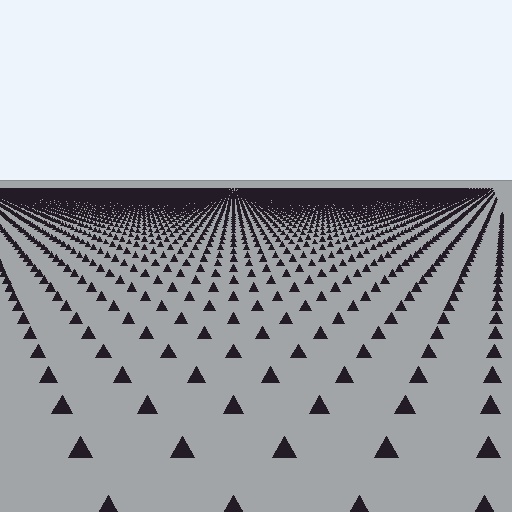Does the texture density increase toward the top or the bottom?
Density increases toward the top.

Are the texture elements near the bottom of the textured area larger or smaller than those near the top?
Larger. Near the bottom, elements are closer to the viewer and appear at a bigger on-screen size.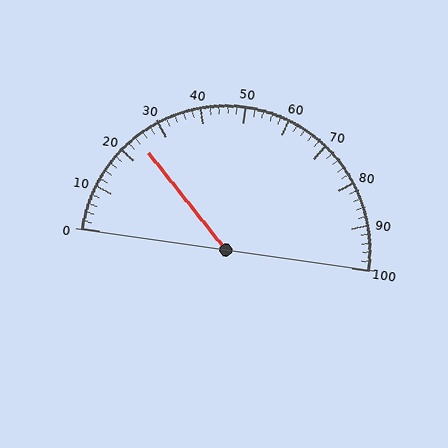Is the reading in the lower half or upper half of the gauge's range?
The reading is in the lower half of the range (0 to 100).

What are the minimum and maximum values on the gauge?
The gauge ranges from 0 to 100.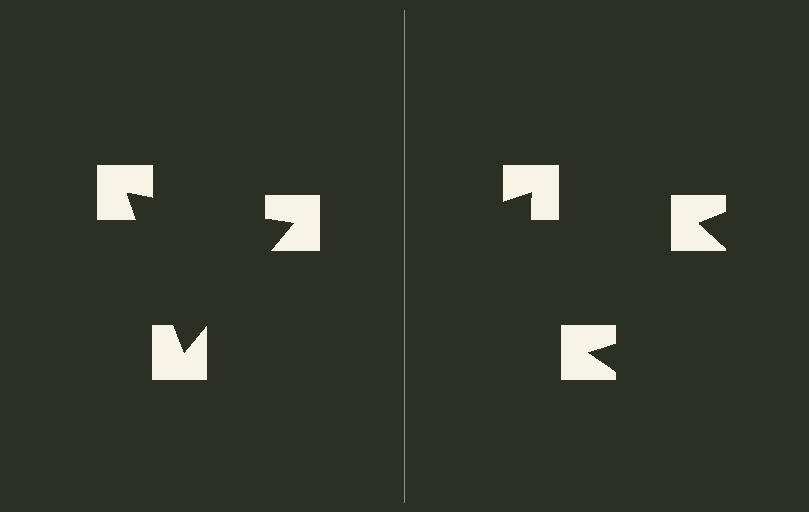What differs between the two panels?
The notched squares are positioned identically on both sides; only the wedge orientations differ. On the left they align to a triangle; on the right they are misaligned.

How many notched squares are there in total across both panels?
6 — 3 on each side.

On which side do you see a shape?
An illusory triangle appears on the left side. On the right side the wedge cuts are rotated, so no coherent shape forms.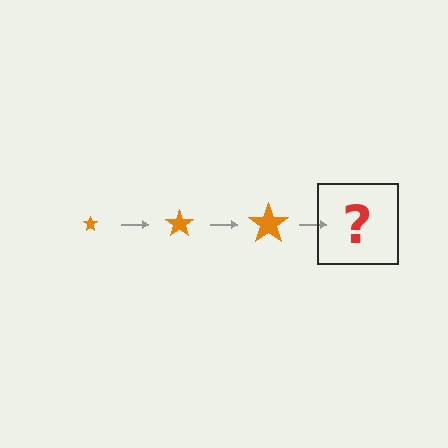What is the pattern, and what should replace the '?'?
The pattern is that the star gets progressively larger each step. The '?' should be an orange star, larger than the previous one.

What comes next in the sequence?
The next element should be an orange star, larger than the previous one.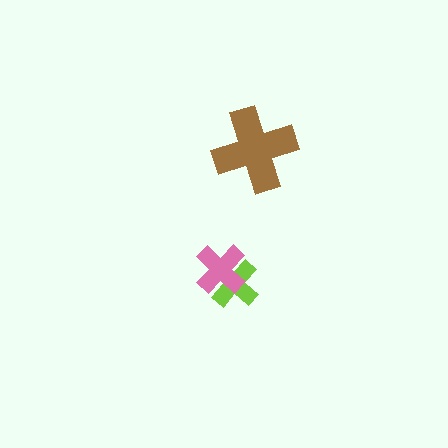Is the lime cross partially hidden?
Yes, it is partially covered by another shape.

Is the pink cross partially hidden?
No, no other shape covers it.